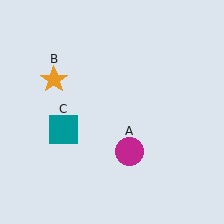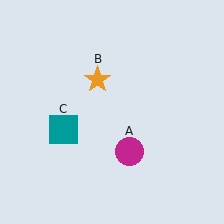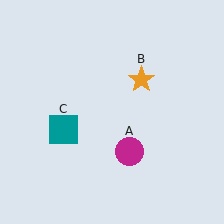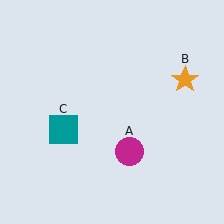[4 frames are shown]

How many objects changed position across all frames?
1 object changed position: orange star (object B).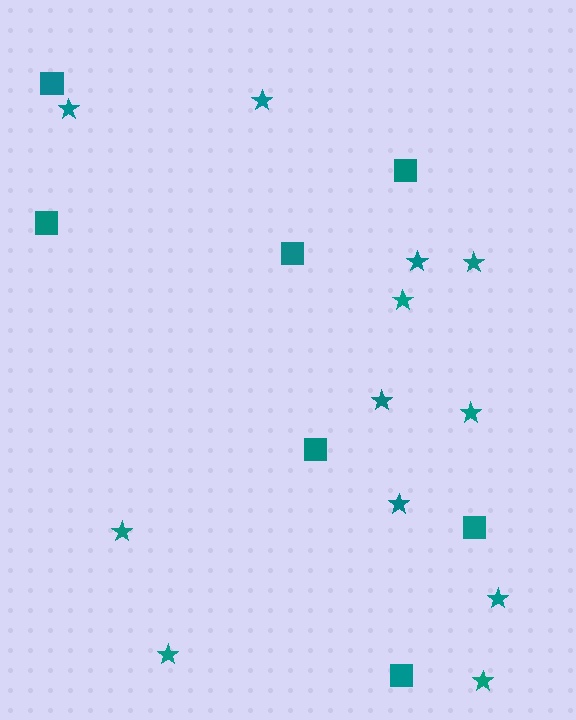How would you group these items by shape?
There are 2 groups: one group of squares (7) and one group of stars (12).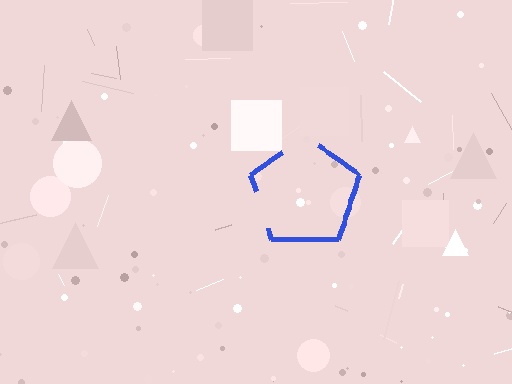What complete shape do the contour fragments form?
The contour fragments form a pentagon.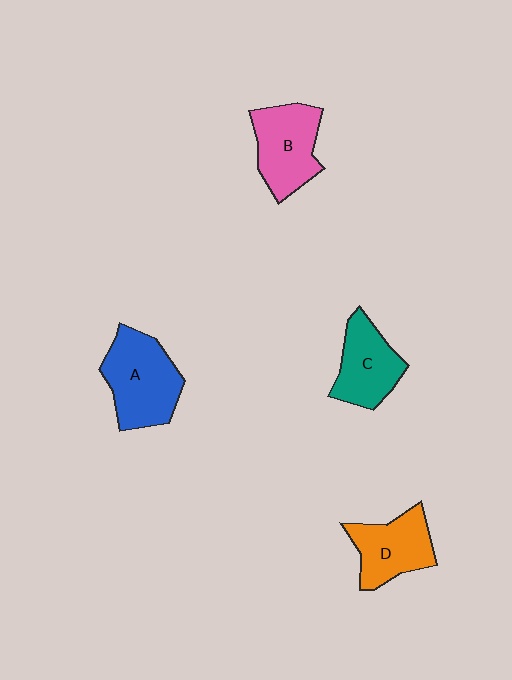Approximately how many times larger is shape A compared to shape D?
Approximately 1.3 times.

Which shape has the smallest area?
Shape C (teal).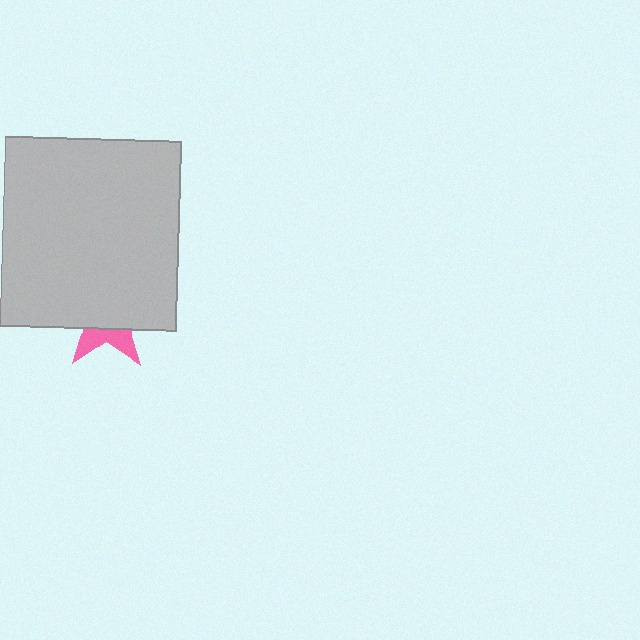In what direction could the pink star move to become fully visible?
The pink star could move down. That would shift it out from behind the light gray rectangle entirely.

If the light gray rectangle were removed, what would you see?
You would see the complete pink star.